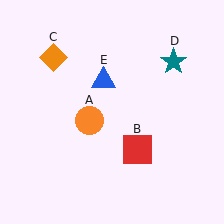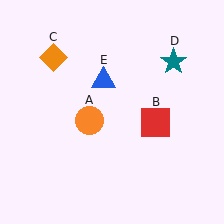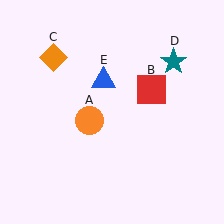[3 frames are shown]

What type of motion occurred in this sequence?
The red square (object B) rotated counterclockwise around the center of the scene.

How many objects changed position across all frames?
1 object changed position: red square (object B).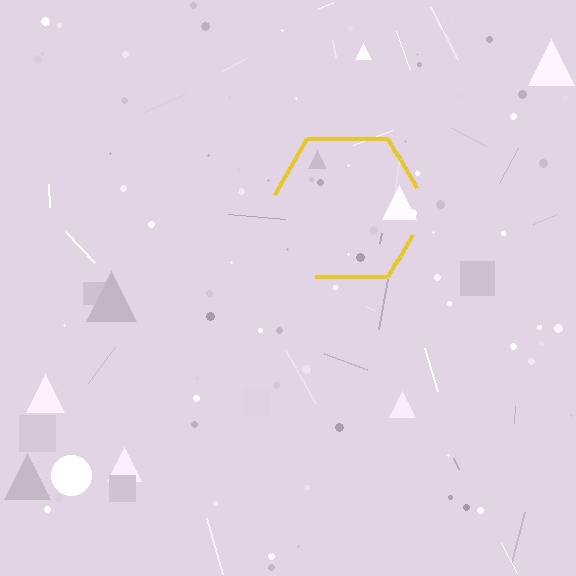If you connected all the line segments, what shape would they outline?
They would outline a hexagon.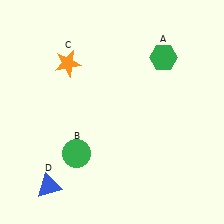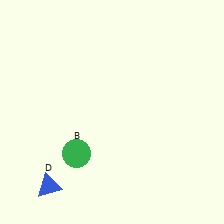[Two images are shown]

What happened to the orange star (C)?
The orange star (C) was removed in Image 2. It was in the top-left area of Image 1.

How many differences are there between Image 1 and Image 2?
There are 2 differences between the two images.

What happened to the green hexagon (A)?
The green hexagon (A) was removed in Image 2. It was in the top-right area of Image 1.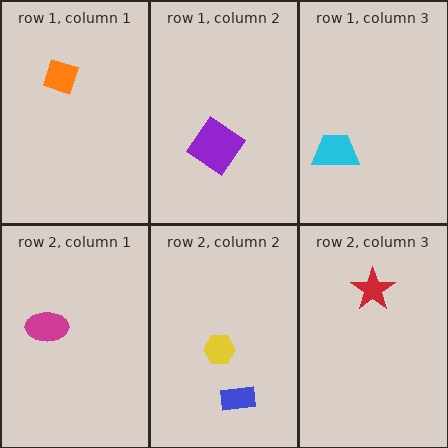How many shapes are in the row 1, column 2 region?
1.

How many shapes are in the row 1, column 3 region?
1.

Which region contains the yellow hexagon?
The row 2, column 2 region.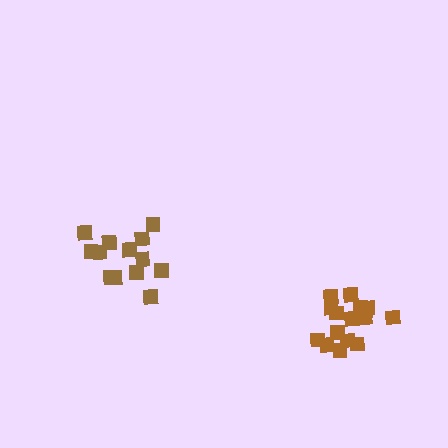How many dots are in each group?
Group 1: 16 dots, Group 2: 13 dots (29 total).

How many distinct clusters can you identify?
There are 2 distinct clusters.